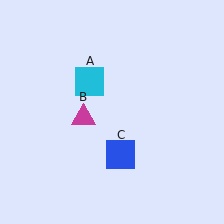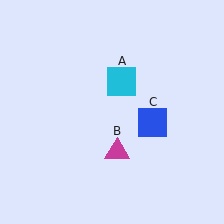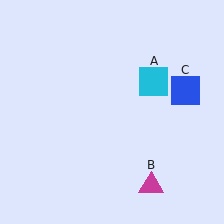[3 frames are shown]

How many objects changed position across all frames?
3 objects changed position: cyan square (object A), magenta triangle (object B), blue square (object C).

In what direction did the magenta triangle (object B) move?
The magenta triangle (object B) moved down and to the right.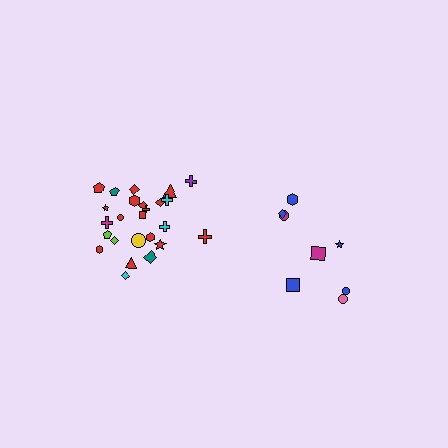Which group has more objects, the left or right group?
The left group.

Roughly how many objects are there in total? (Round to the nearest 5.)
Roughly 35 objects in total.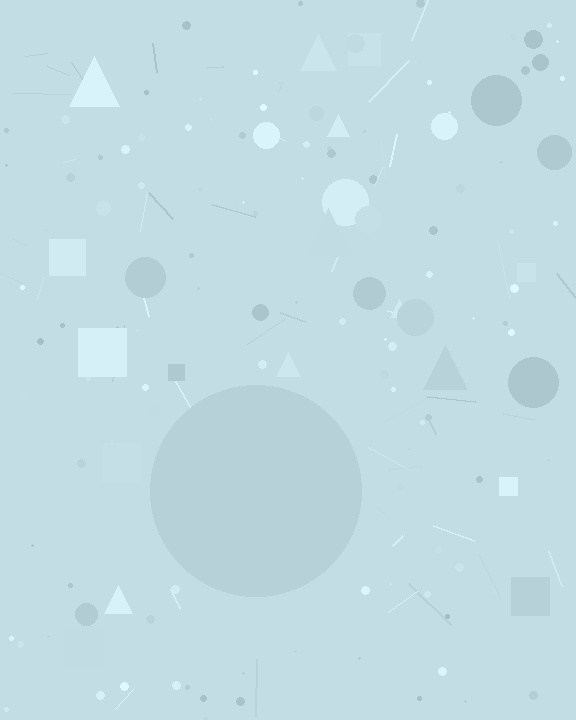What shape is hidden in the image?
A circle is hidden in the image.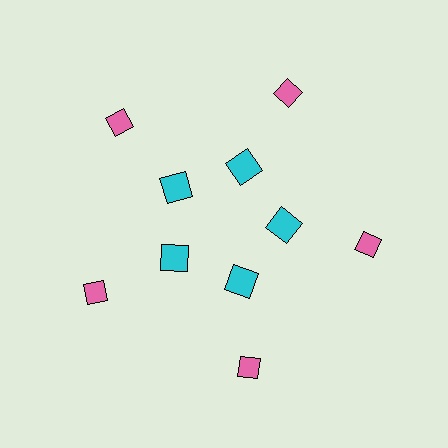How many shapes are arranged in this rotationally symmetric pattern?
There are 10 shapes, arranged in 5 groups of 2.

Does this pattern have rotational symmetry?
Yes, this pattern has 5-fold rotational symmetry. It looks the same after rotating 72 degrees around the center.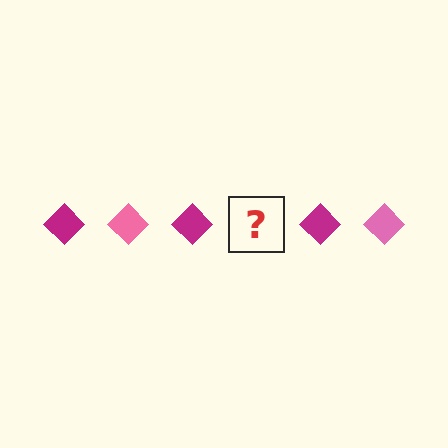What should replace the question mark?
The question mark should be replaced with a pink diamond.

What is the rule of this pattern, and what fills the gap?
The rule is that the pattern cycles through magenta, pink diamonds. The gap should be filled with a pink diamond.